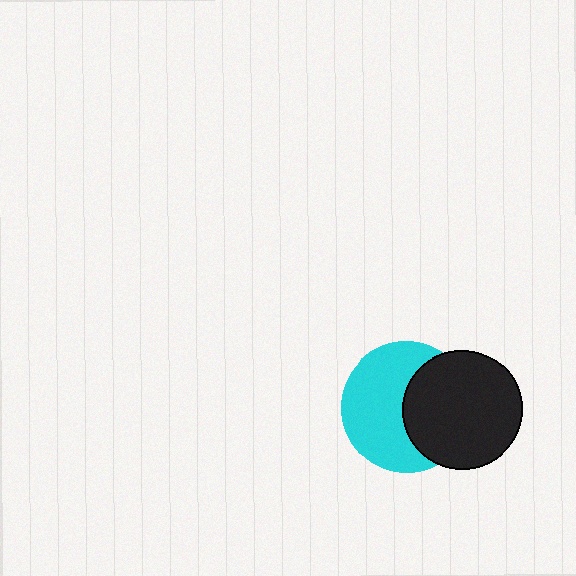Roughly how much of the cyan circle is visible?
About half of it is visible (roughly 58%).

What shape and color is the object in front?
The object in front is a black circle.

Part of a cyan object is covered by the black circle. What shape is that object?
It is a circle.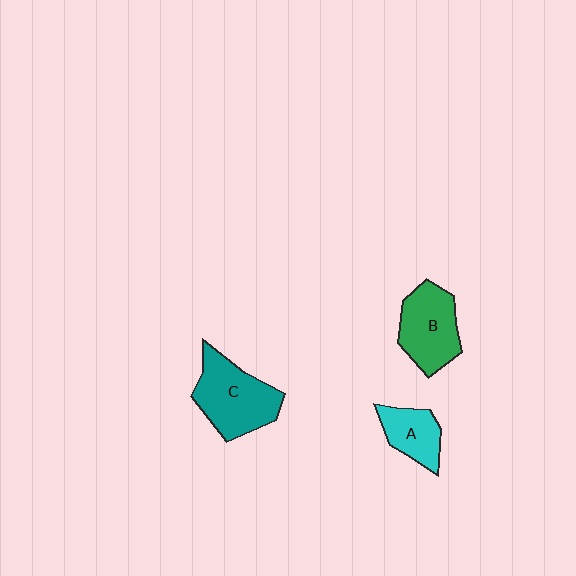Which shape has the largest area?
Shape C (teal).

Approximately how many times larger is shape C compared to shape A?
Approximately 1.8 times.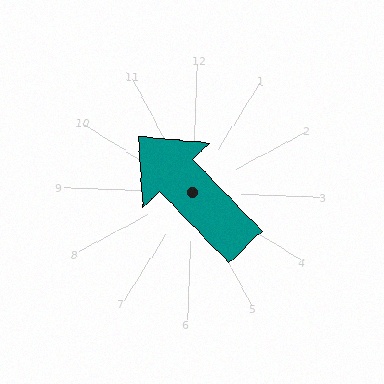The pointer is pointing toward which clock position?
Roughly 10 o'clock.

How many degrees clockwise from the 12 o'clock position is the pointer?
Approximately 314 degrees.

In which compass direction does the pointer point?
Northwest.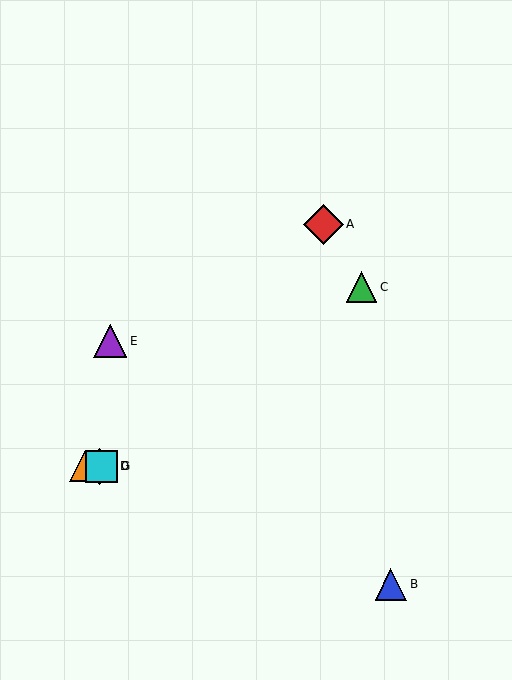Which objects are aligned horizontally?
Objects D, F, G are aligned horizontally.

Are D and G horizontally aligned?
Yes, both are at y≈466.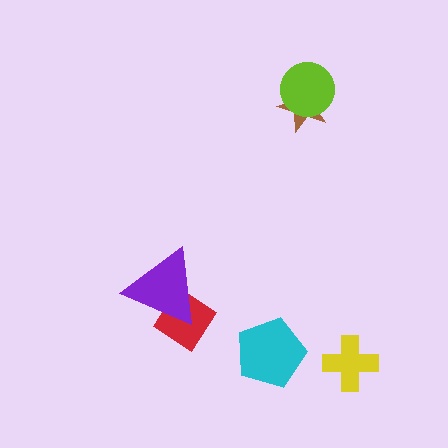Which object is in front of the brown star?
The lime circle is in front of the brown star.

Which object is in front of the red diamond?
The purple triangle is in front of the red diamond.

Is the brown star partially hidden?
Yes, it is partially covered by another shape.